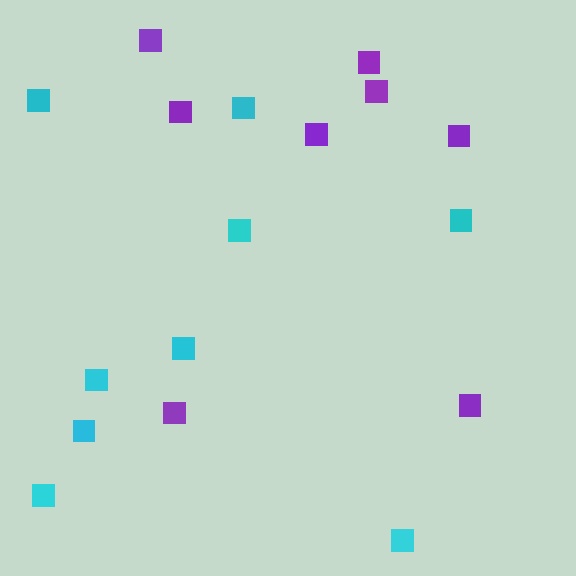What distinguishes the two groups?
There are 2 groups: one group of cyan squares (9) and one group of purple squares (8).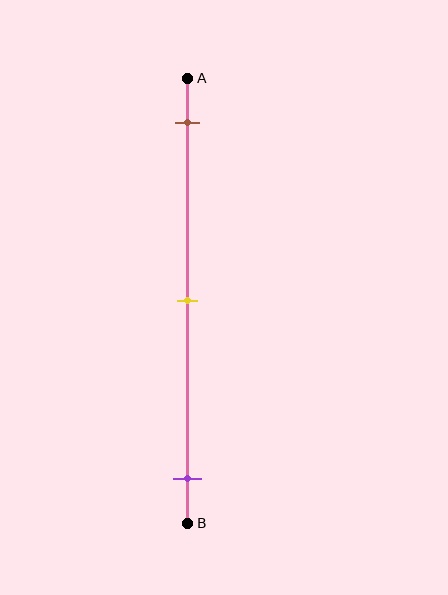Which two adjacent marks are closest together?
The brown and yellow marks are the closest adjacent pair.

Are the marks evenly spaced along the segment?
Yes, the marks are approximately evenly spaced.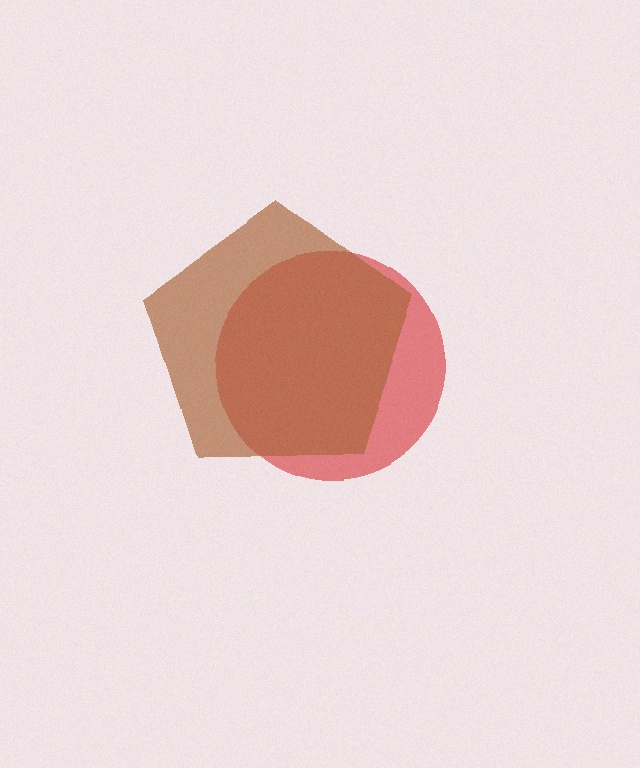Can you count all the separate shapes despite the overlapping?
Yes, there are 2 separate shapes.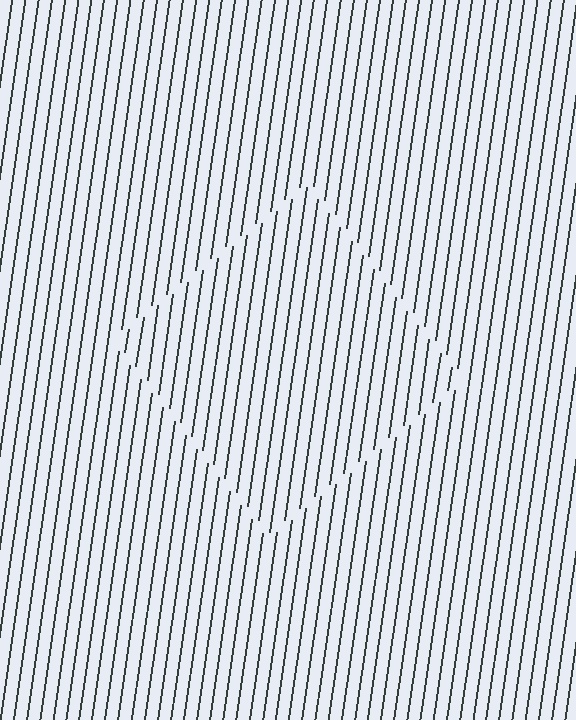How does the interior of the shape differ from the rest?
The interior of the shape contains the same grating, shifted by half a period — the contour is defined by the phase discontinuity where line-ends from the inner and outer gratings abut.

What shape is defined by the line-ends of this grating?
An illusory square. The interior of the shape contains the same grating, shifted by half a period — the contour is defined by the phase discontinuity where line-ends from the inner and outer gratings abut.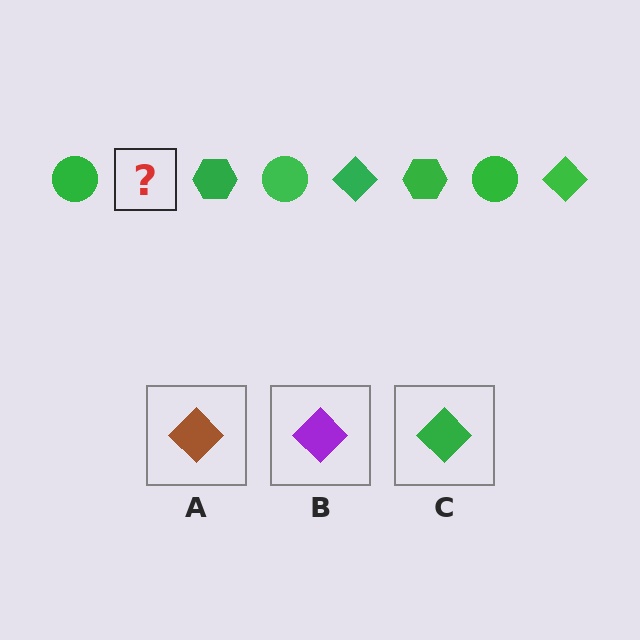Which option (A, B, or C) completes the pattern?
C.